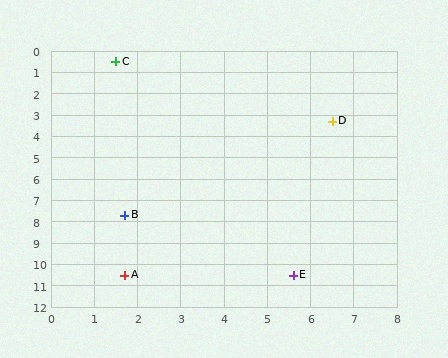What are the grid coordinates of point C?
Point C is at approximately (1.5, 0.5).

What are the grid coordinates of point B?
Point B is at approximately (1.7, 7.7).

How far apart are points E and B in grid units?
Points E and B are about 4.8 grid units apart.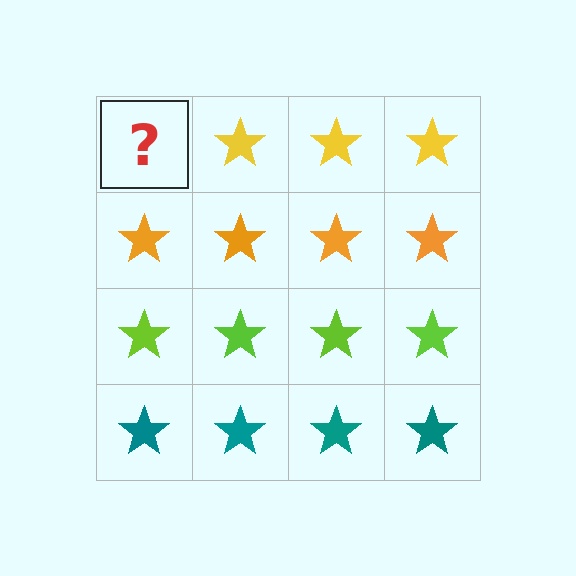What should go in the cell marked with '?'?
The missing cell should contain a yellow star.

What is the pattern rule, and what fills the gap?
The rule is that each row has a consistent color. The gap should be filled with a yellow star.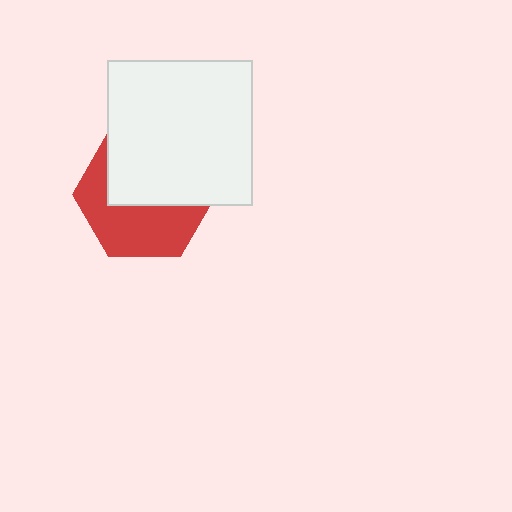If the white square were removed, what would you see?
You would see the complete red hexagon.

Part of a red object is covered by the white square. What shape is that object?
It is a hexagon.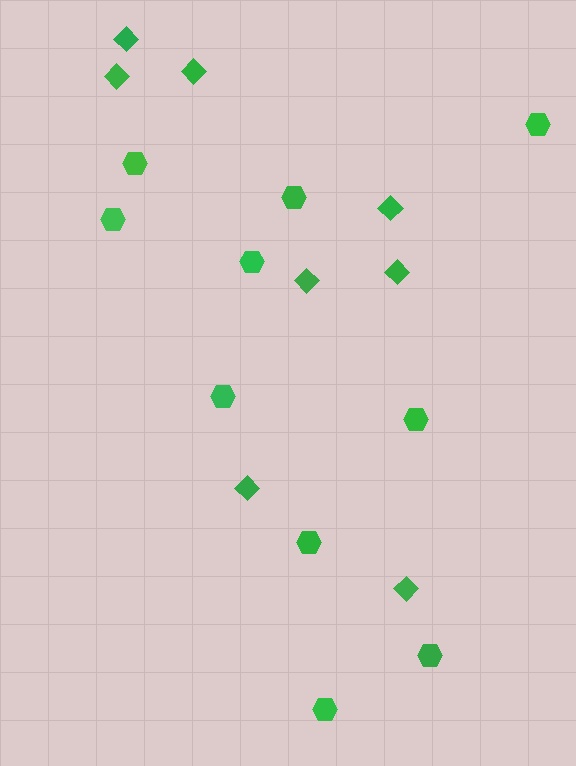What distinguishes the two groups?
There are 2 groups: one group of diamonds (8) and one group of hexagons (10).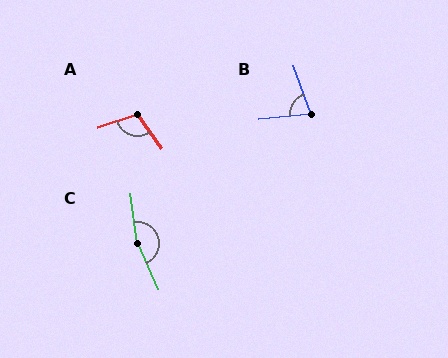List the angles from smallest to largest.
B (76°), A (107°), C (164°).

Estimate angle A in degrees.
Approximately 107 degrees.